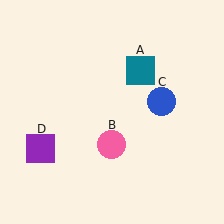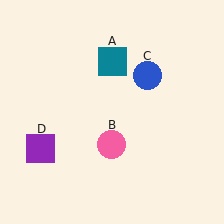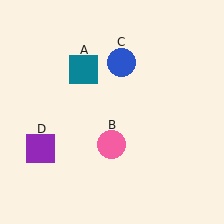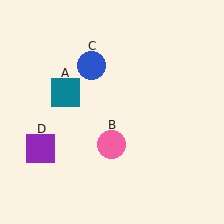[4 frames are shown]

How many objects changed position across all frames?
2 objects changed position: teal square (object A), blue circle (object C).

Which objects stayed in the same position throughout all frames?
Pink circle (object B) and purple square (object D) remained stationary.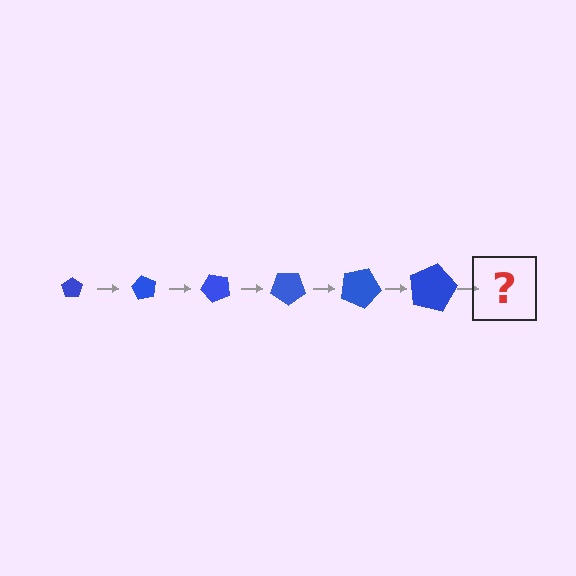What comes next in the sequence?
The next element should be a pentagon, larger than the previous one and rotated 360 degrees from the start.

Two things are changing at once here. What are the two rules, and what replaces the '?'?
The two rules are that the pentagon grows larger each step and it rotates 60 degrees each step. The '?' should be a pentagon, larger than the previous one and rotated 360 degrees from the start.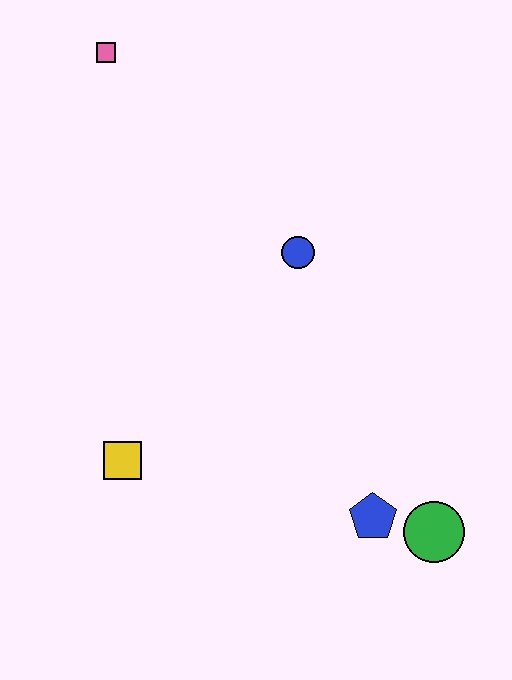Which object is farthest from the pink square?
The green circle is farthest from the pink square.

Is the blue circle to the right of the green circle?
No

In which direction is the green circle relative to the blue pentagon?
The green circle is to the right of the blue pentagon.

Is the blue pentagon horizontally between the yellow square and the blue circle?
No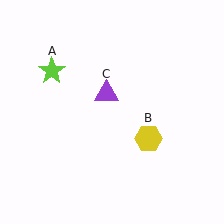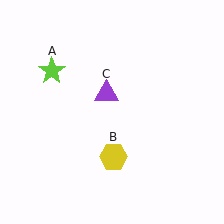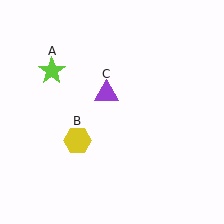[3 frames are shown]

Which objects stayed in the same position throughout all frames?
Lime star (object A) and purple triangle (object C) remained stationary.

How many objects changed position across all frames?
1 object changed position: yellow hexagon (object B).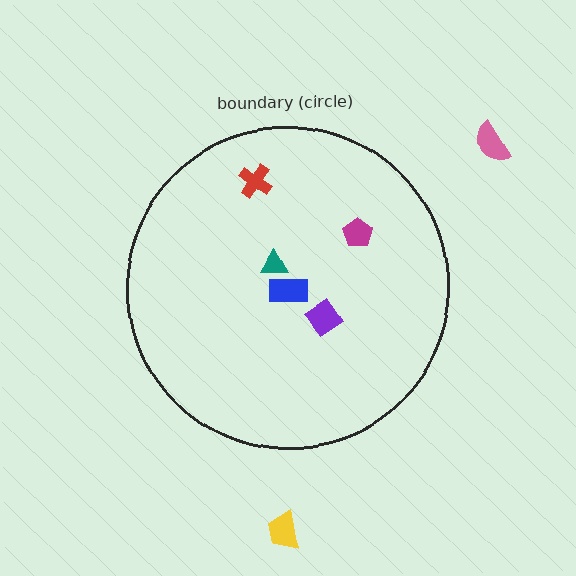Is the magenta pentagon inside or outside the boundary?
Inside.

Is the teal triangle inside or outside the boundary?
Inside.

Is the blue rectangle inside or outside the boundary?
Inside.